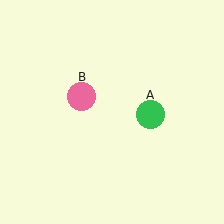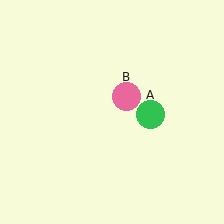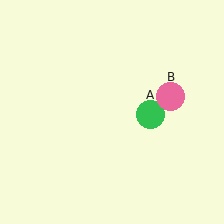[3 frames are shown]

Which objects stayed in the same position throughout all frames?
Green circle (object A) remained stationary.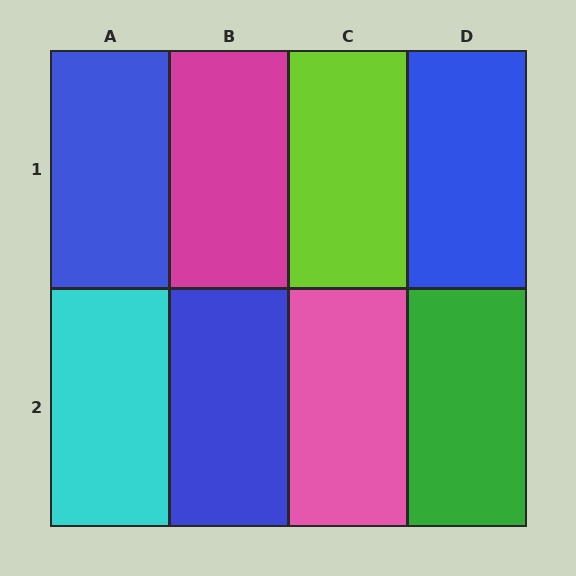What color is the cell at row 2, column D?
Green.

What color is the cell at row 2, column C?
Pink.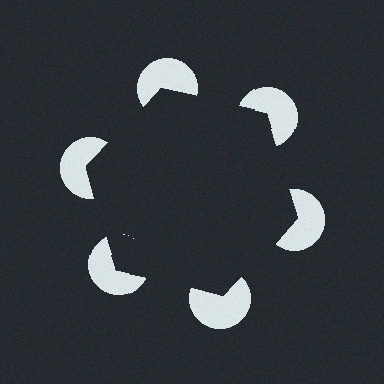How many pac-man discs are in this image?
There are 6 — one at each vertex of the illusory hexagon.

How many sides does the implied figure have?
6 sides.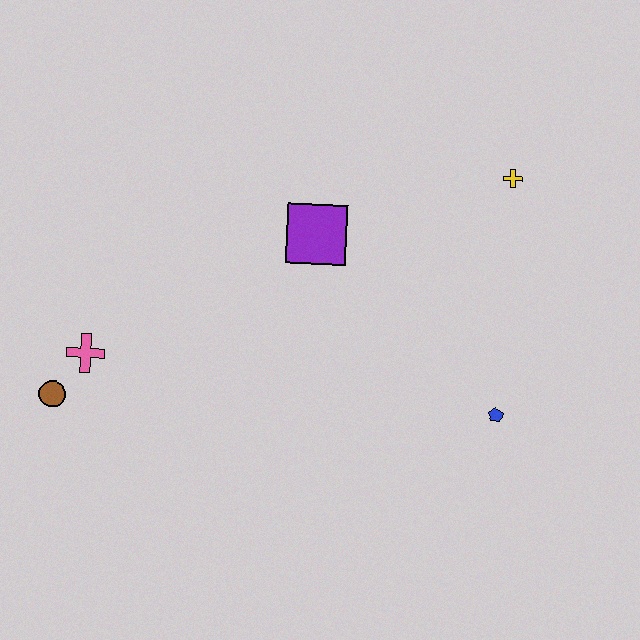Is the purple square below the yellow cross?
Yes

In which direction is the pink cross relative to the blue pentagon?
The pink cross is to the left of the blue pentagon.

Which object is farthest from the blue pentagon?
The brown circle is farthest from the blue pentagon.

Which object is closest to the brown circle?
The pink cross is closest to the brown circle.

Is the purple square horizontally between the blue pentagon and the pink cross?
Yes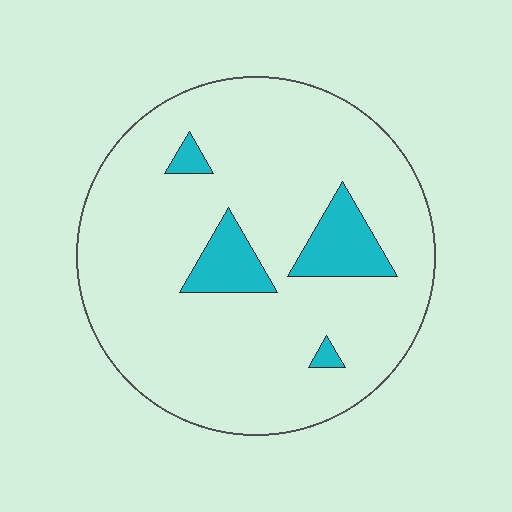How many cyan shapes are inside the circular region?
4.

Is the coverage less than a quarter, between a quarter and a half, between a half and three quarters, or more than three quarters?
Less than a quarter.